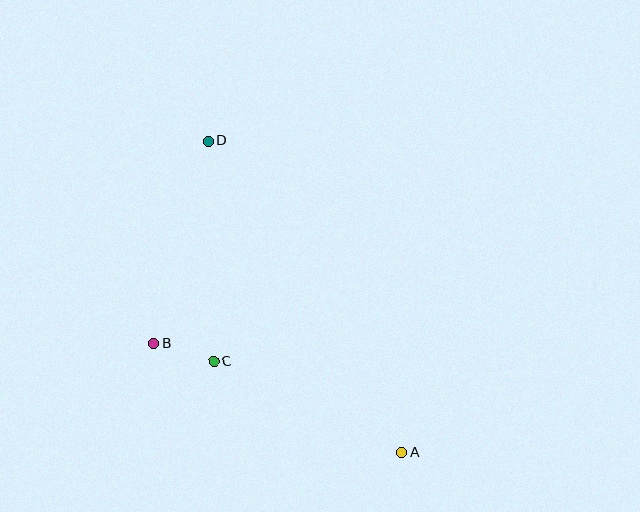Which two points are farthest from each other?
Points A and D are farthest from each other.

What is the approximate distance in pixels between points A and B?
The distance between A and B is approximately 270 pixels.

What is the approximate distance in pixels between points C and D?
The distance between C and D is approximately 221 pixels.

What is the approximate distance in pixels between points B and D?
The distance between B and D is approximately 210 pixels.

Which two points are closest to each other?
Points B and C are closest to each other.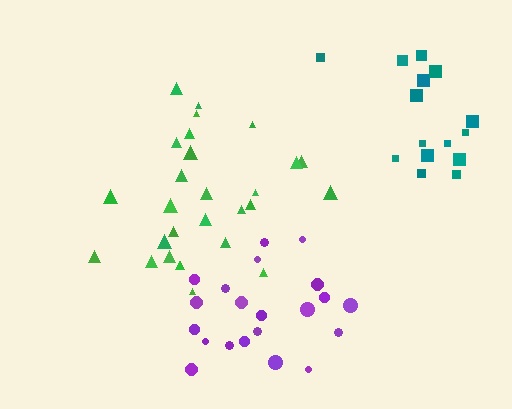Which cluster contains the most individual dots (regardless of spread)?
Green (28).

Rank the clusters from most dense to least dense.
green, purple, teal.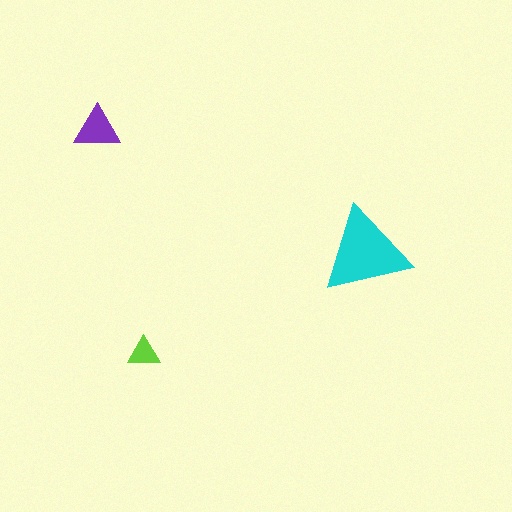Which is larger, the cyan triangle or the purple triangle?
The cyan one.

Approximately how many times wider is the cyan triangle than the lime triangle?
About 2.5 times wider.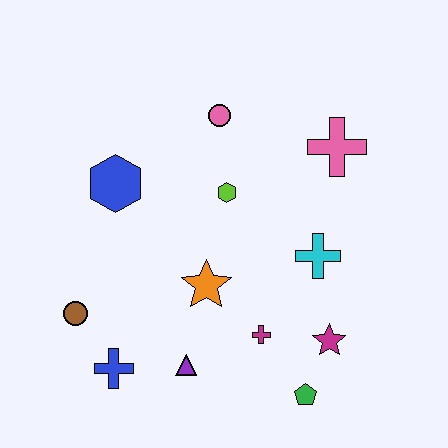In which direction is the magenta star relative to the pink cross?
The magenta star is below the pink cross.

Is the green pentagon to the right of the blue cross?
Yes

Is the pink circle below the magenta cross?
No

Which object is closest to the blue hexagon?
The lime hexagon is closest to the blue hexagon.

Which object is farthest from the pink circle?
The green pentagon is farthest from the pink circle.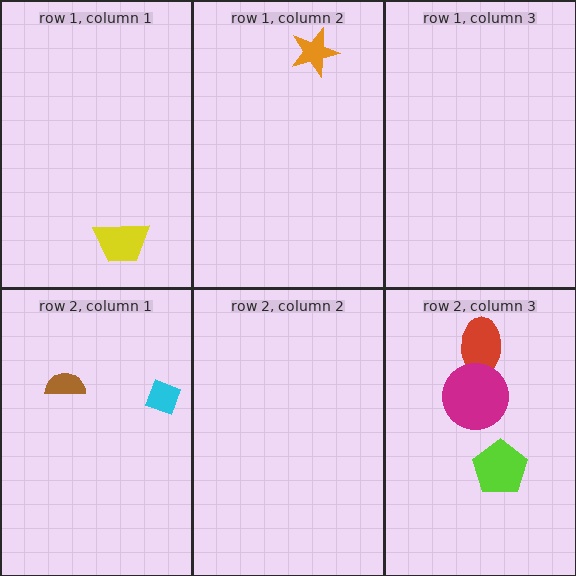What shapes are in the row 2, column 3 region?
The lime pentagon, the red ellipse, the magenta circle.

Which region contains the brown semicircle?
The row 2, column 1 region.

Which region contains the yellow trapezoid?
The row 1, column 1 region.